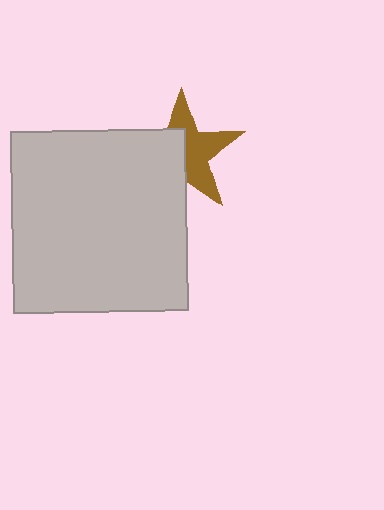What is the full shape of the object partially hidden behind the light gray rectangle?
The partially hidden object is a brown star.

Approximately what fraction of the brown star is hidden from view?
Roughly 47% of the brown star is hidden behind the light gray rectangle.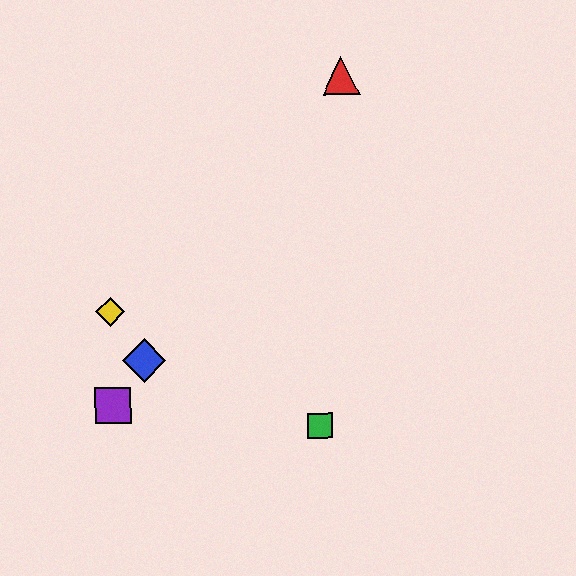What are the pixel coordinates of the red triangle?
The red triangle is at (341, 76).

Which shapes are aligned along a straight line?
The red triangle, the blue diamond, the purple square are aligned along a straight line.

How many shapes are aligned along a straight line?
3 shapes (the red triangle, the blue diamond, the purple square) are aligned along a straight line.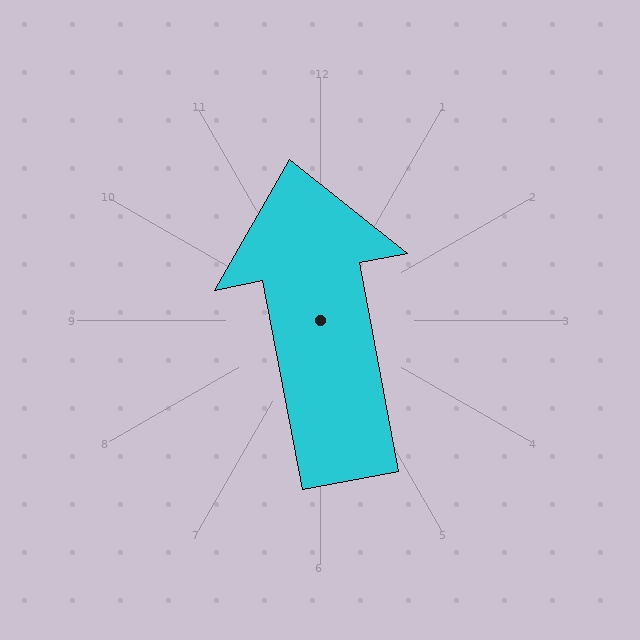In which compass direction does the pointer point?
North.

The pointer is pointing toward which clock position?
Roughly 12 o'clock.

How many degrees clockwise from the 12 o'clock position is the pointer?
Approximately 349 degrees.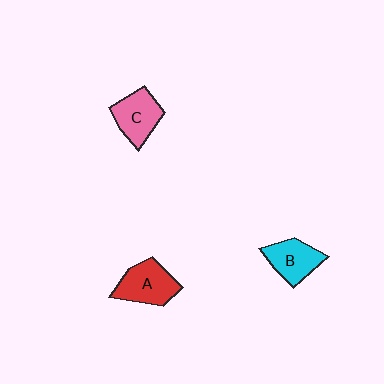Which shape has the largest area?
Shape A (red).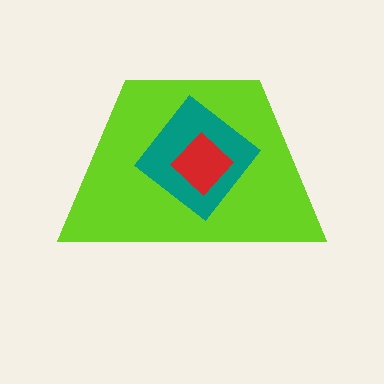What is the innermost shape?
The red diamond.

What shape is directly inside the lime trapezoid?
The teal diamond.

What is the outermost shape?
The lime trapezoid.